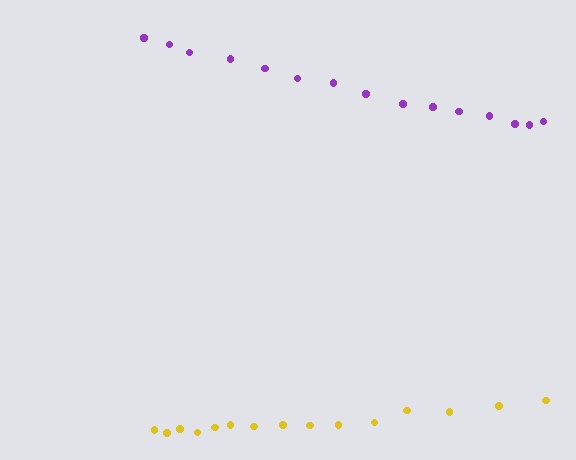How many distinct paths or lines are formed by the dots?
There are 2 distinct paths.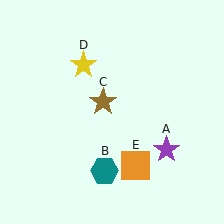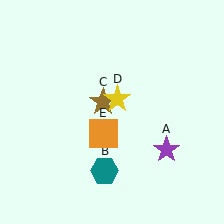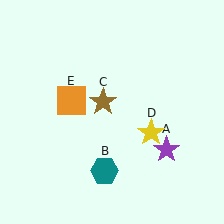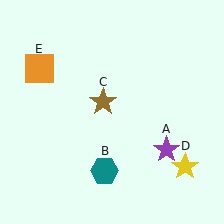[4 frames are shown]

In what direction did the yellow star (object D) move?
The yellow star (object D) moved down and to the right.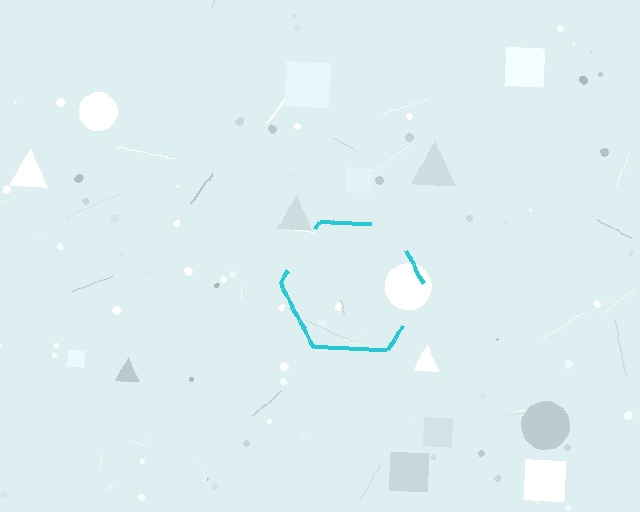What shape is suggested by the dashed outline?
The dashed outline suggests a hexagon.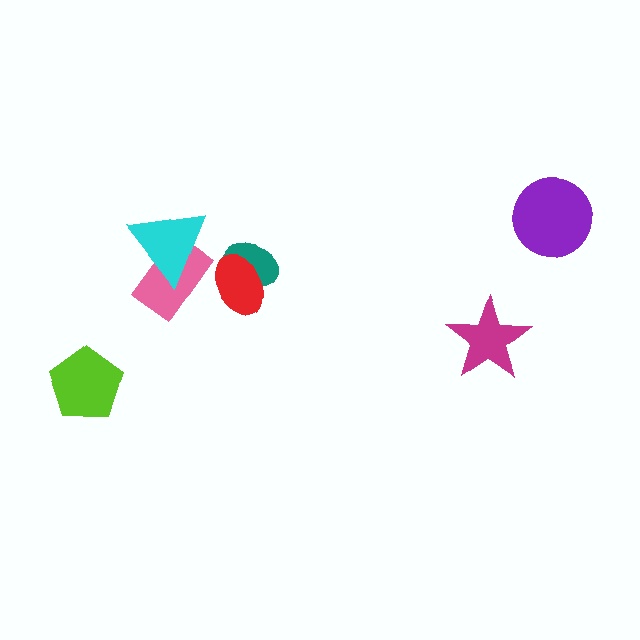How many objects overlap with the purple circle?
0 objects overlap with the purple circle.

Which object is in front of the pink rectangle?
The cyan triangle is in front of the pink rectangle.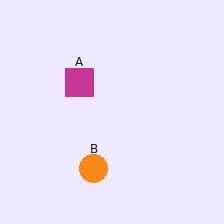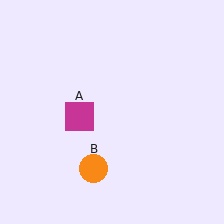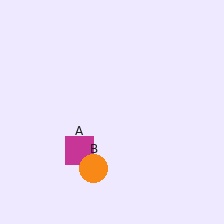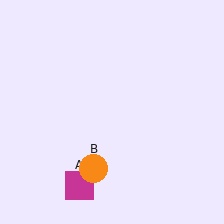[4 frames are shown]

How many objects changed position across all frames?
1 object changed position: magenta square (object A).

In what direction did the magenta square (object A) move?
The magenta square (object A) moved down.